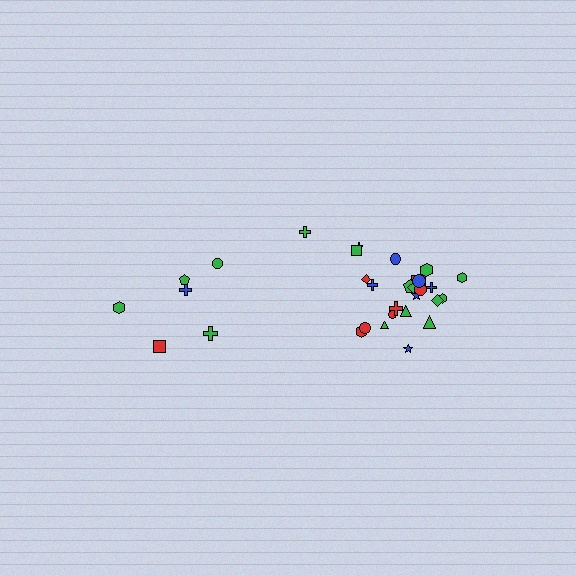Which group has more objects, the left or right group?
The right group.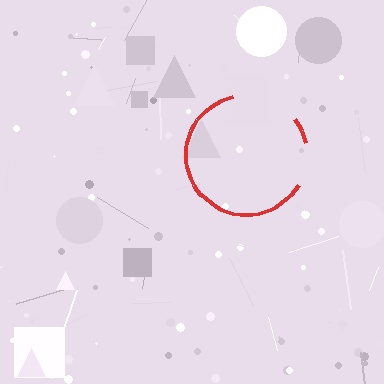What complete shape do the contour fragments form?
The contour fragments form a circle.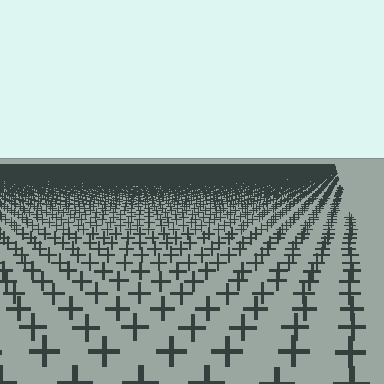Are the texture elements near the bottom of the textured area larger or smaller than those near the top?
Larger. Near the bottom, elements are closer to the viewer and appear at a bigger on-screen size.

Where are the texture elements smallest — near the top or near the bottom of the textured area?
Near the top.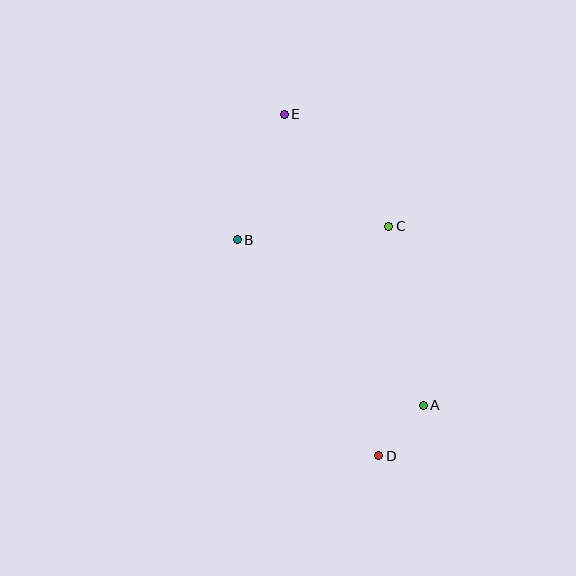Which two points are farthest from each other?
Points D and E are farthest from each other.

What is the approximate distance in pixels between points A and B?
The distance between A and B is approximately 249 pixels.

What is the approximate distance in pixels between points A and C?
The distance between A and C is approximately 182 pixels.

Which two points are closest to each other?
Points A and D are closest to each other.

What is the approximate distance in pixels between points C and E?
The distance between C and E is approximately 153 pixels.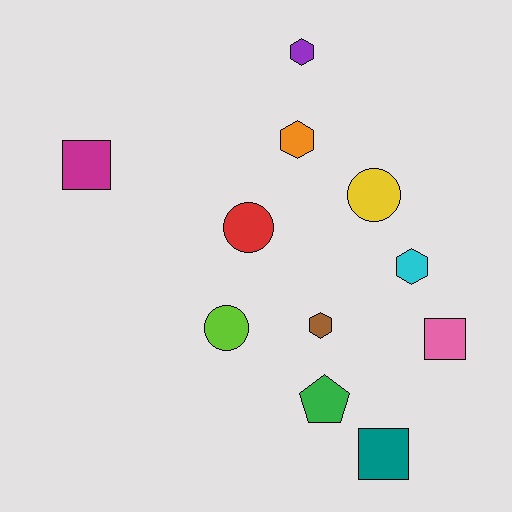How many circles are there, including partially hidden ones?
There are 3 circles.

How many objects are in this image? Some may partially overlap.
There are 11 objects.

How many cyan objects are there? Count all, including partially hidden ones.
There is 1 cyan object.